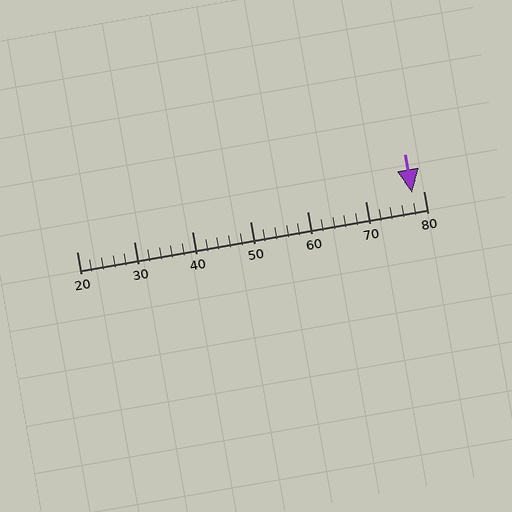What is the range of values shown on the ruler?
The ruler shows values from 20 to 80.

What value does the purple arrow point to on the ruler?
The purple arrow points to approximately 78.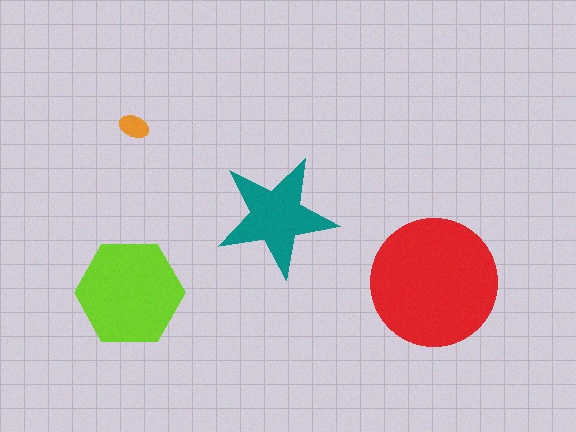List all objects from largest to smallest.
The red circle, the lime hexagon, the teal star, the orange ellipse.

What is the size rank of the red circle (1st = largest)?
1st.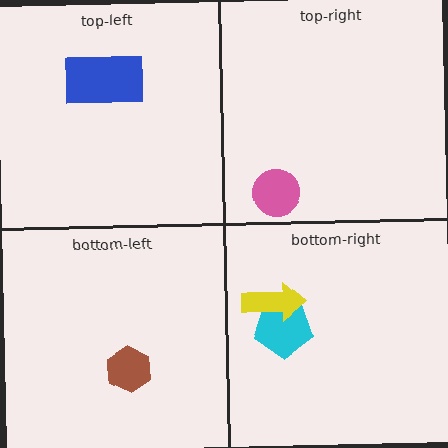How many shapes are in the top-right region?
1.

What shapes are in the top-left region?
The blue rectangle.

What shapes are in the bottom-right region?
The cyan pentagon, the yellow arrow.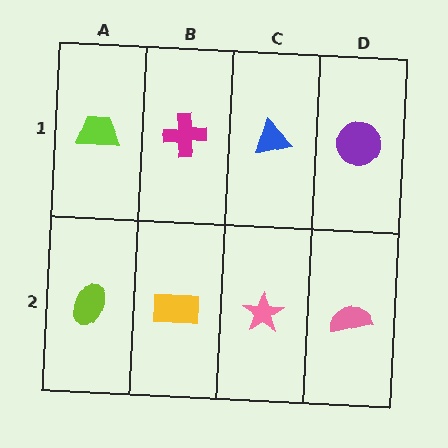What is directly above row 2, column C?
A blue triangle.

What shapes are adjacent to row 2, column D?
A purple circle (row 1, column D), a pink star (row 2, column C).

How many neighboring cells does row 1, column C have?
3.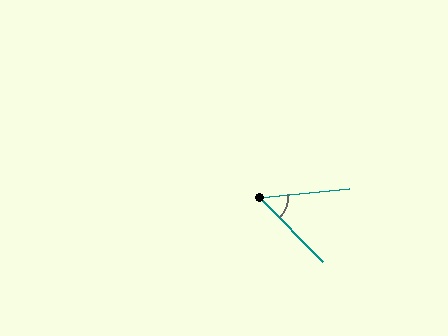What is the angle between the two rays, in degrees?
Approximately 51 degrees.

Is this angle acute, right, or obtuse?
It is acute.